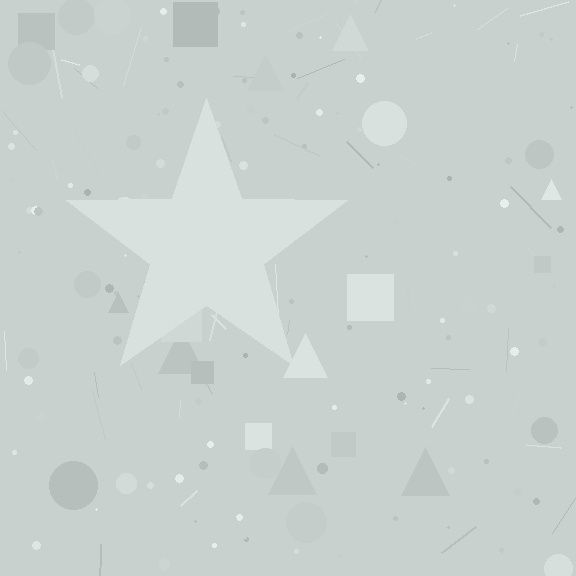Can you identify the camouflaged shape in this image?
The camouflaged shape is a star.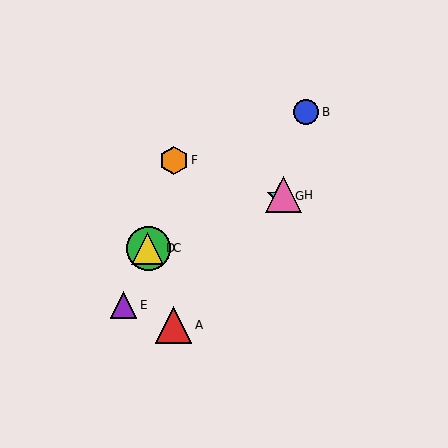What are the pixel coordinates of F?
Object F is at (174, 160).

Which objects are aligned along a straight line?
Objects C, D, G, H are aligned along a straight line.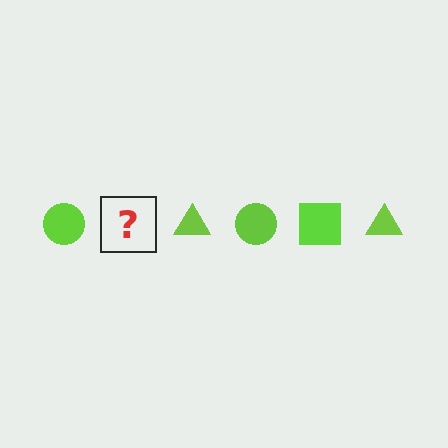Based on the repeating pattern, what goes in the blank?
The blank should be a lime square.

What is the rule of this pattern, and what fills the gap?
The rule is that the pattern cycles through circle, square, triangle shapes in lime. The gap should be filled with a lime square.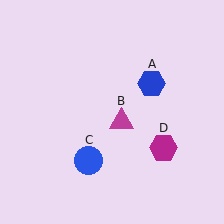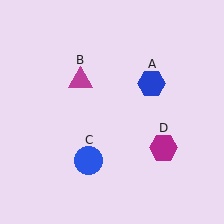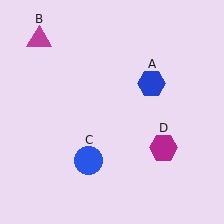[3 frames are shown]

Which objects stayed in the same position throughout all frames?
Blue hexagon (object A) and blue circle (object C) and magenta hexagon (object D) remained stationary.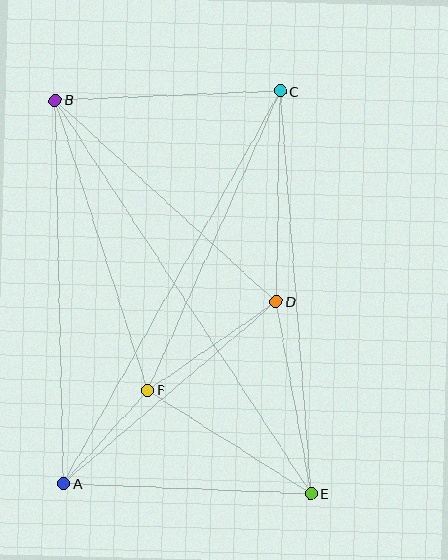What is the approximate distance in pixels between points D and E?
The distance between D and E is approximately 195 pixels.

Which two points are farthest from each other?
Points B and E are farthest from each other.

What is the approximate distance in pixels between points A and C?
The distance between A and C is approximately 448 pixels.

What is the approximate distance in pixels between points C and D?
The distance between C and D is approximately 210 pixels.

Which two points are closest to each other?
Points A and F are closest to each other.